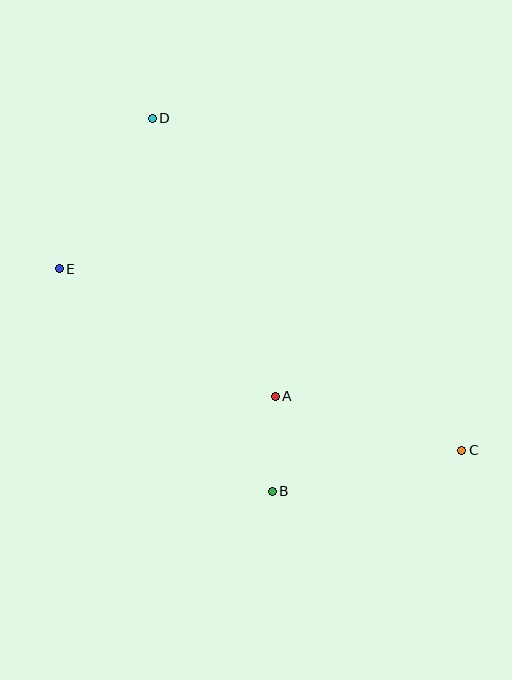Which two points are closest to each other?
Points A and B are closest to each other.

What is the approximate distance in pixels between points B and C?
The distance between B and C is approximately 194 pixels.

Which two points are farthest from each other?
Points C and D are farthest from each other.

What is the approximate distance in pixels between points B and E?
The distance between B and E is approximately 308 pixels.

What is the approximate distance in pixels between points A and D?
The distance between A and D is approximately 304 pixels.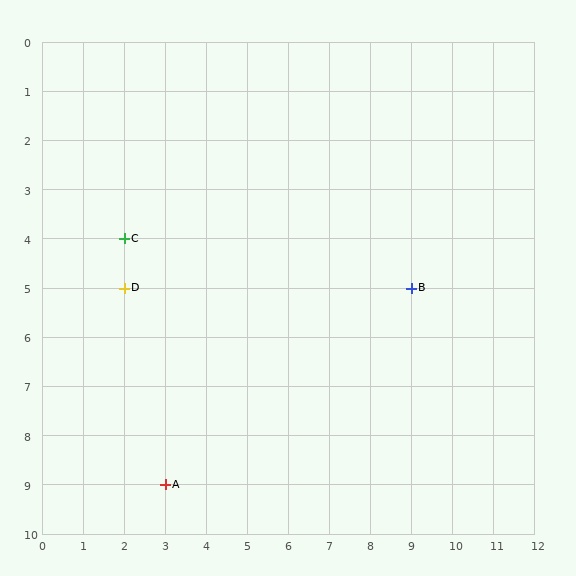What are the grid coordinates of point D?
Point D is at grid coordinates (2, 5).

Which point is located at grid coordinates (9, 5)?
Point B is at (9, 5).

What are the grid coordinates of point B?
Point B is at grid coordinates (9, 5).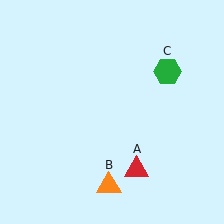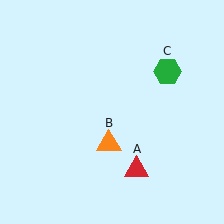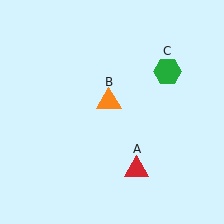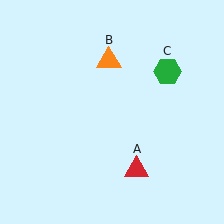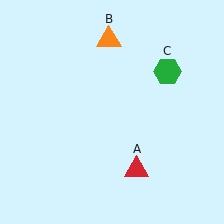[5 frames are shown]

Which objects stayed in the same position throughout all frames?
Red triangle (object A) and green hexagon (object C) remained stationary.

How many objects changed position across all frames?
1 object changed position: orange triangle (object B).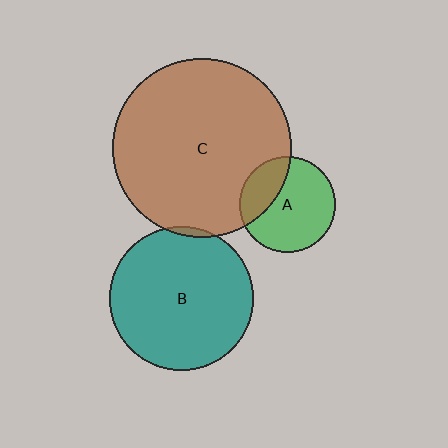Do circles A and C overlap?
Yes.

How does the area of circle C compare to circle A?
Approximately 3.5 times.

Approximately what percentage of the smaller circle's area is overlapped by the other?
Approximately 30%.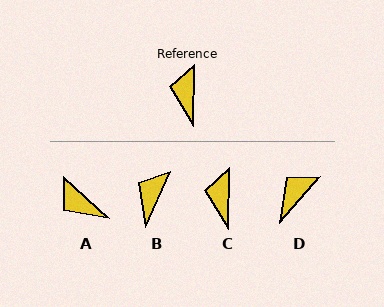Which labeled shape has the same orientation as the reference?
C.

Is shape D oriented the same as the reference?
No, it is off by about 41 degrees.